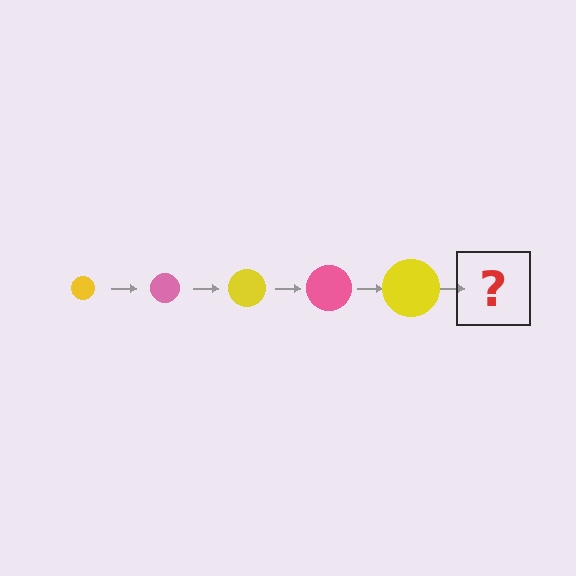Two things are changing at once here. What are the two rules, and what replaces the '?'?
The two rules are that the circle grows larger each step and the color cycles through yellow and pink. The '?' should be a pink circle, larger than the previous one.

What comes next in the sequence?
The next element should be a pink circle, larger than the previous one.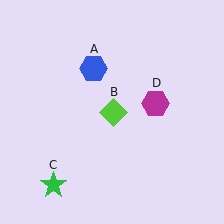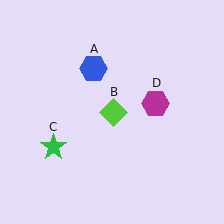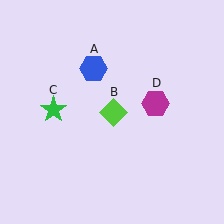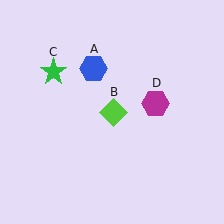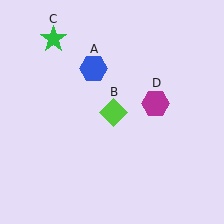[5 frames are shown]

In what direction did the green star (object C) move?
The green star (object C) moved up.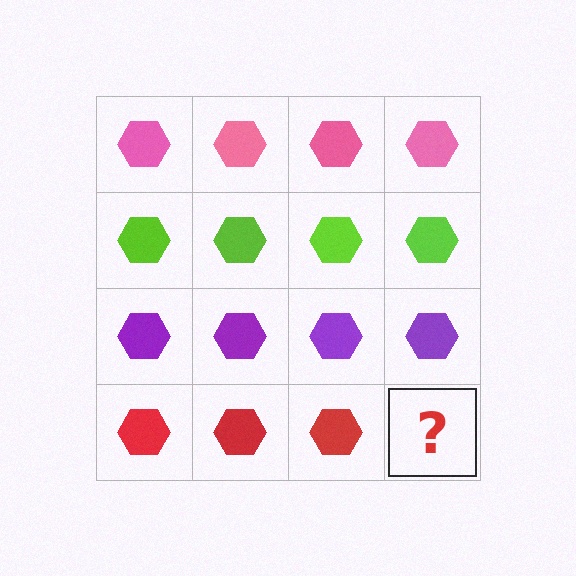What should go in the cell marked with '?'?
The missing cell should contain a red hexagon.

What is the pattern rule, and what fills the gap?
The rule is that each row has a consistent color. The gap should be filled with a red hexagon.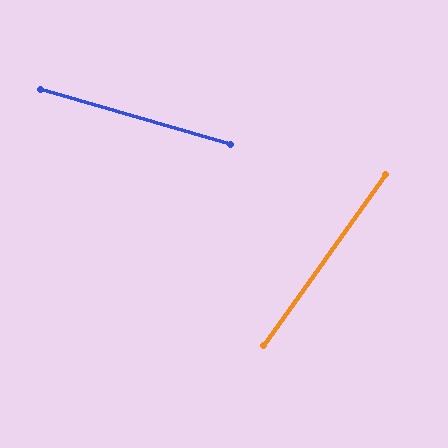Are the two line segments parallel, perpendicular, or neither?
Neither parallel nor perpendicular — they differ by about 71°.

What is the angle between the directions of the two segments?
Approximately 71 degrees.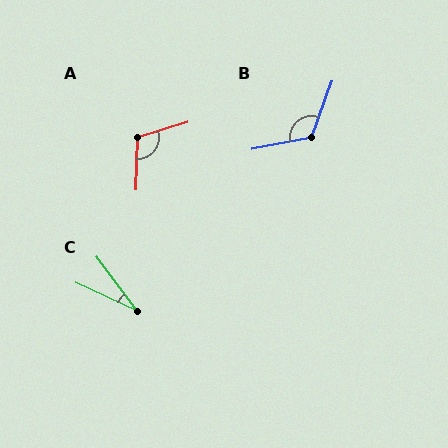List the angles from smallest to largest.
C (29°), A (108°), B (121°).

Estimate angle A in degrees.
Approximately 108 degrees.